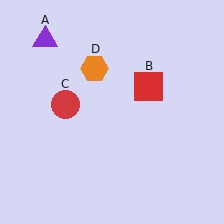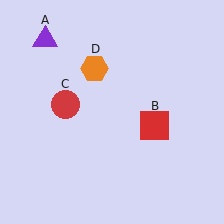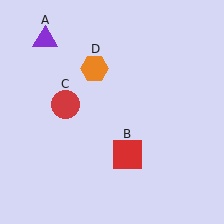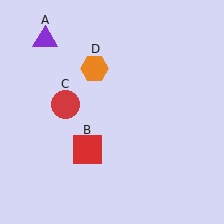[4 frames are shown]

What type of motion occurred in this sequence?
The red square (object B) rotated clockwise around the center of the scene.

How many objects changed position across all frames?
1 object changed position: red square (object B).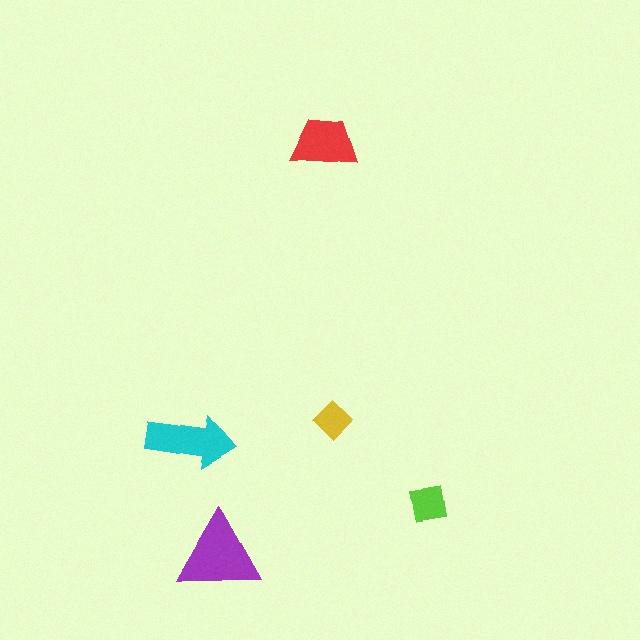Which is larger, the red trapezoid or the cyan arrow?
The cyan arrow.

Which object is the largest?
The purple triangle.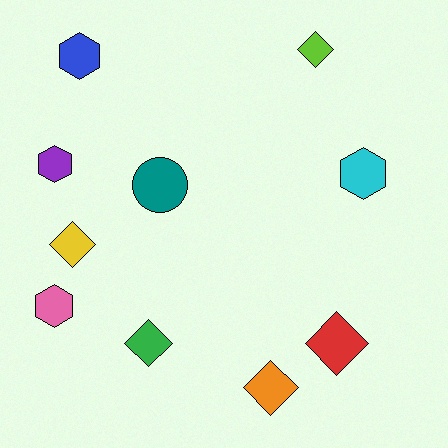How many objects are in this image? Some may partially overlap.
There are 10 objects.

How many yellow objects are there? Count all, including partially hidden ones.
There is 1 yellow object.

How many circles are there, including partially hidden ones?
There is 1 circle.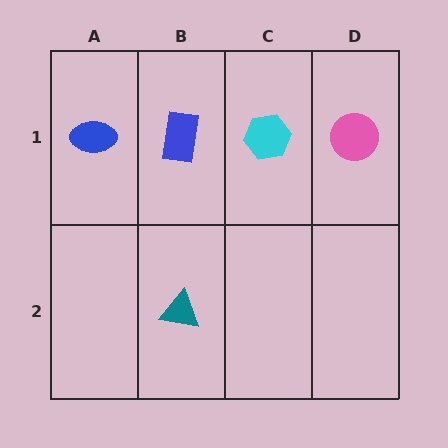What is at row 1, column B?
A blue rectangle.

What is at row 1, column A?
A blue ellipse.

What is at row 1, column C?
A cyan hexagon.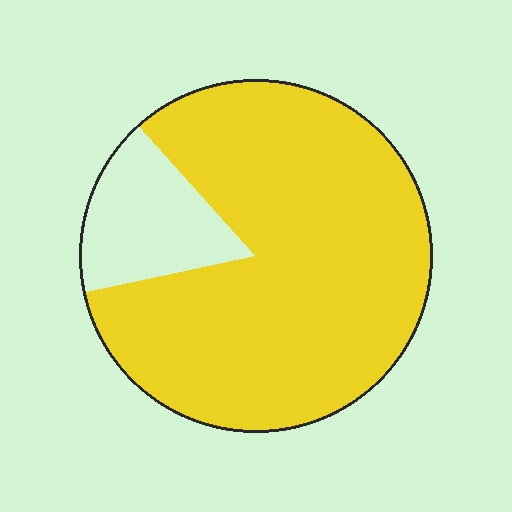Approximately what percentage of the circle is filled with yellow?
Approximately 85%.